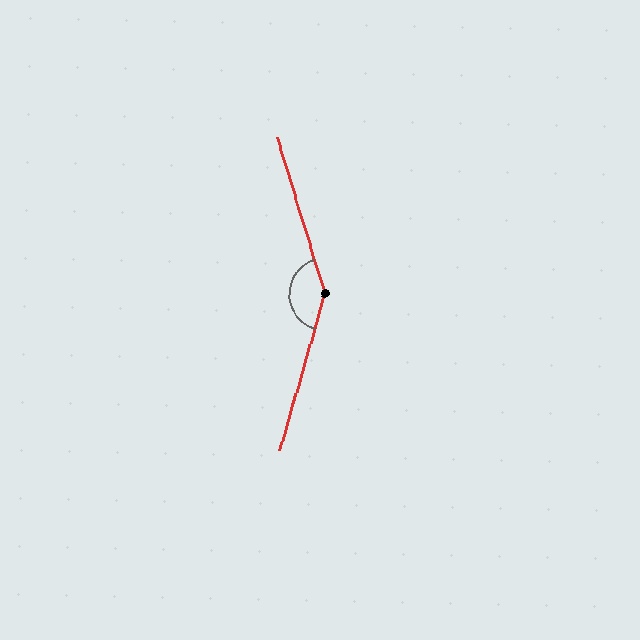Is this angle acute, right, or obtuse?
It is obtuse.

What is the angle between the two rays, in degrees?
Approximately 147 degrees.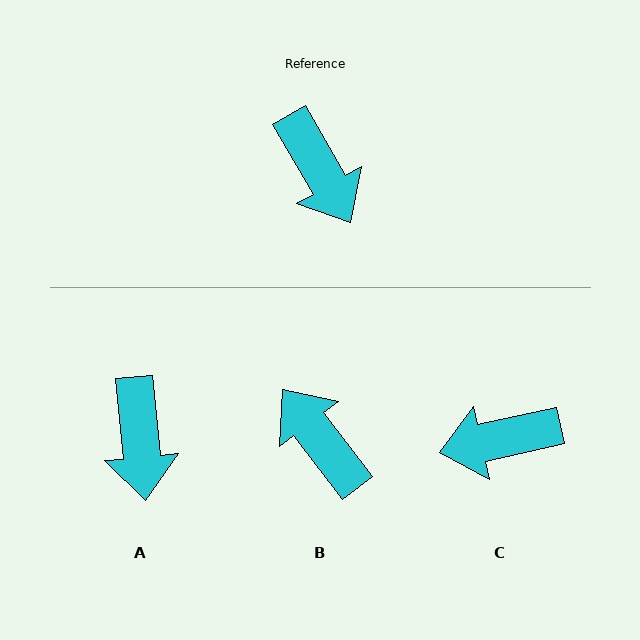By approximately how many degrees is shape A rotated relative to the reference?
Approximately 24 degrees clockwise.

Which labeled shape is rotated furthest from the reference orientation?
B, about 172 degrees away.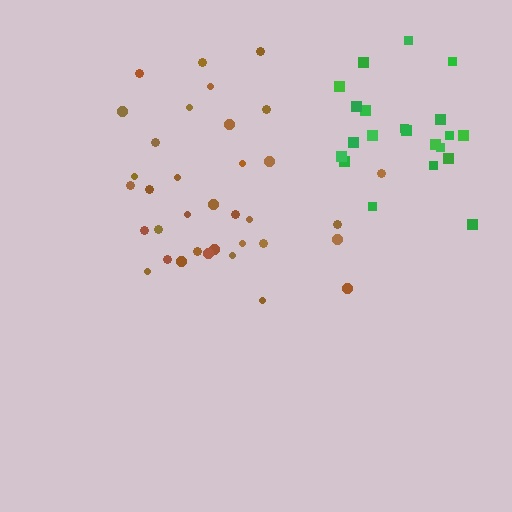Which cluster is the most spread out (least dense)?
Brown.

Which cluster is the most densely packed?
Green.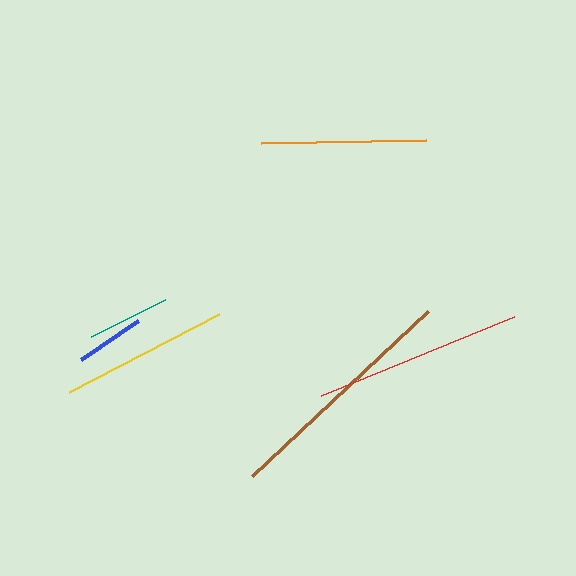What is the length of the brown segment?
The brown segment is approximately 241 pixels long.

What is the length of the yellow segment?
The yellow segment is approximately 168 pixels long.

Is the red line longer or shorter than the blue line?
The red line is longer than the blue line.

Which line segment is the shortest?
The blue line is the shortest at approximately 69 pixels.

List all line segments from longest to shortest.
From longest to shortest: brown, red, yellow, orange, teal, blue.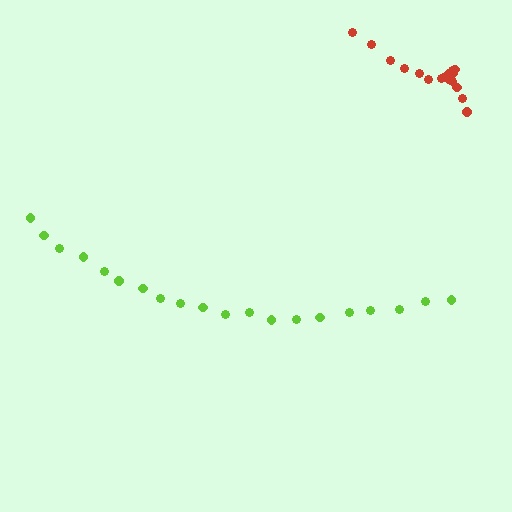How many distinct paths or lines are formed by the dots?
There are 2 distinct paths.